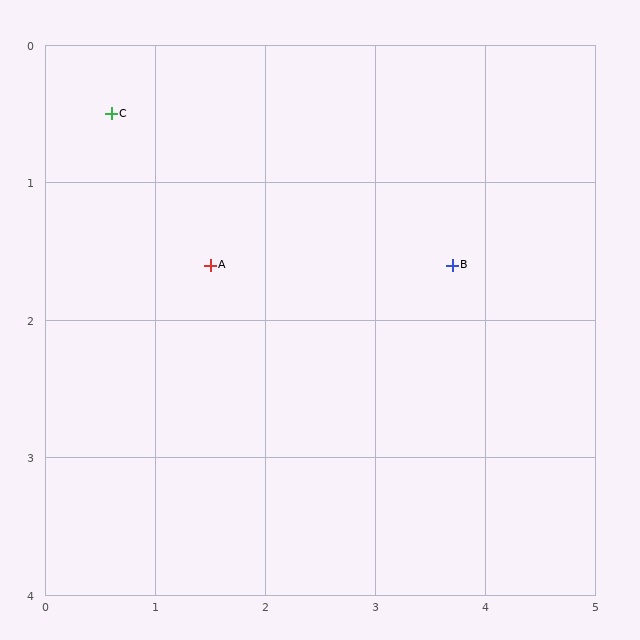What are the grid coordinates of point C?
Point C is at approximately (0.6, 0.5).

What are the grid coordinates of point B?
Point B is at approximately (3.7, 1.6).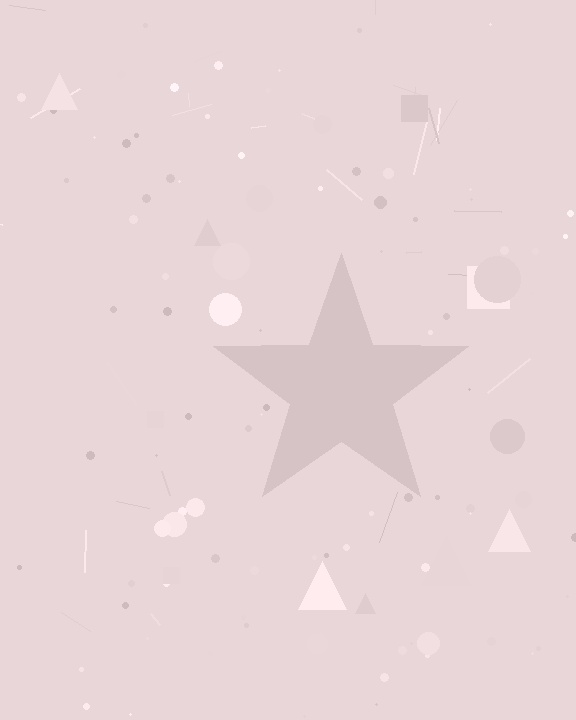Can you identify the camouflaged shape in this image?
The camouflaged shape is a star.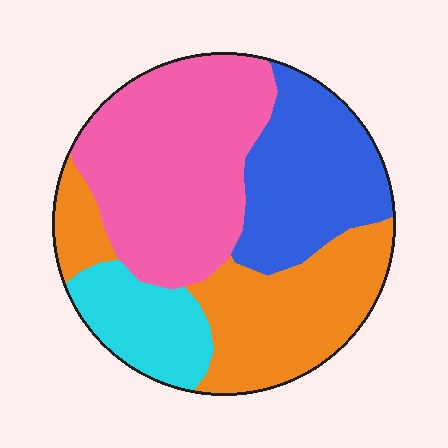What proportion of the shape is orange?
Orange covers roughly 30% of the shape.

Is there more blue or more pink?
Pink.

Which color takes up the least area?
Cyan, at roughly 15%.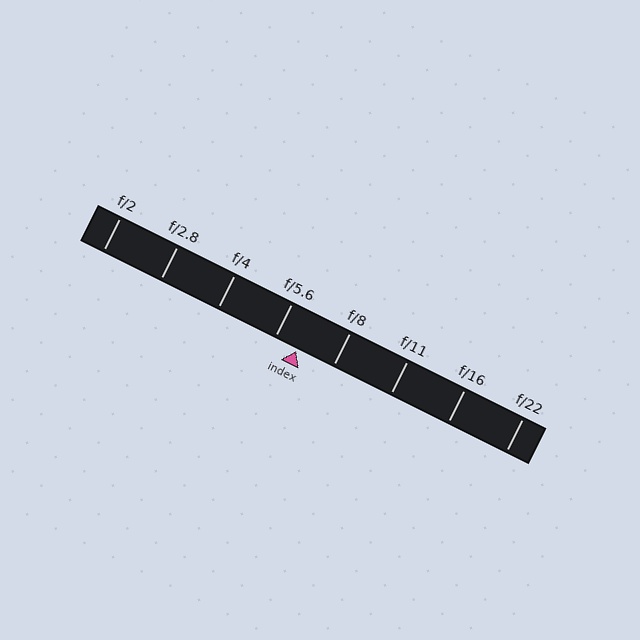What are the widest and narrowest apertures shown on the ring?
The widest aperture shown is f/2 and the narrowest is f/22.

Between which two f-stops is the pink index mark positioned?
The index mark is between f/5.6 and f/8.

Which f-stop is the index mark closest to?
The index mark is closest to f/5.6.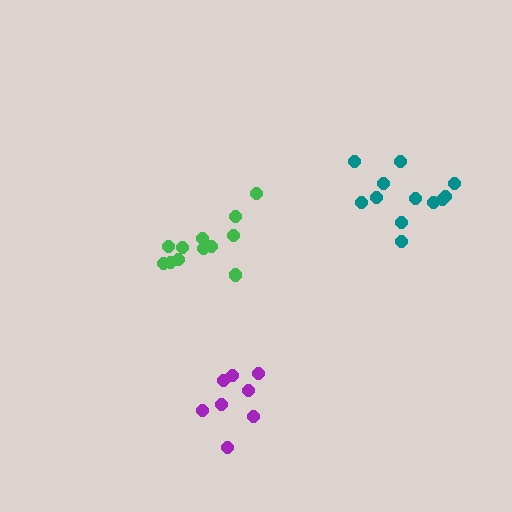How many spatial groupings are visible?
There are 3 spatial groupings.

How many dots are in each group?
Group 1: 12 dots, Group 2: 12 dots, Group 3: 8 dots (32 total).